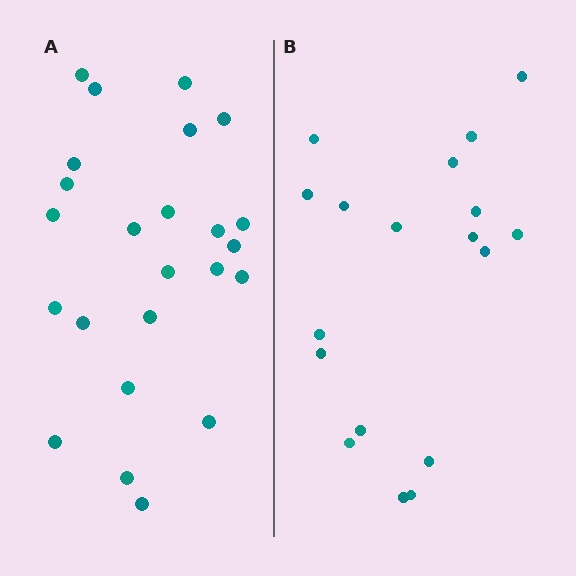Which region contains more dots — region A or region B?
Region A (the left region) has more dots.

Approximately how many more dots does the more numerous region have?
Region A has about 6 more dots than region B.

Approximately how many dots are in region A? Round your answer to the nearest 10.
About 20 dots. (The exact count is 24, which rounds to 20.)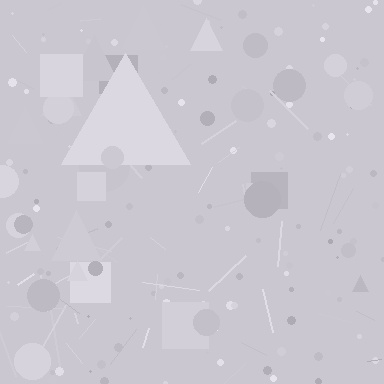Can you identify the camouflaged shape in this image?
The camouflaged shape is a triangle.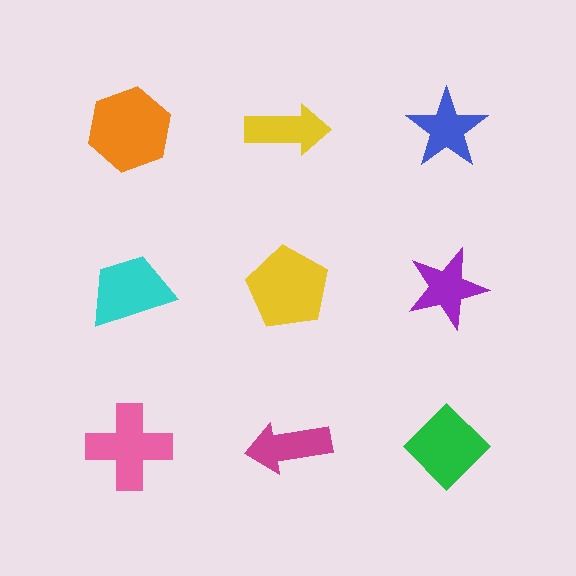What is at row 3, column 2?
A magenta arrow.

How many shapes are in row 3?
3 shapes.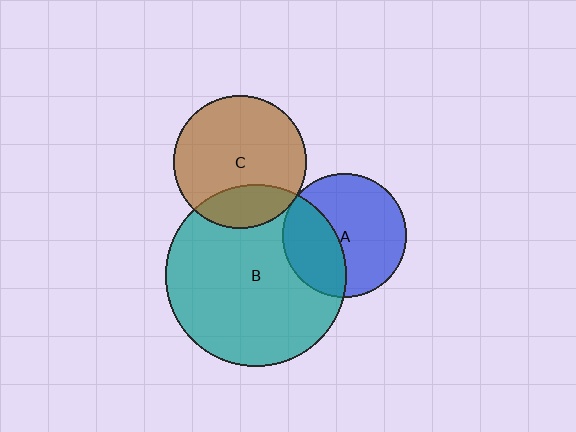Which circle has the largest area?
Circle B (teal).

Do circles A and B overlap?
Yes.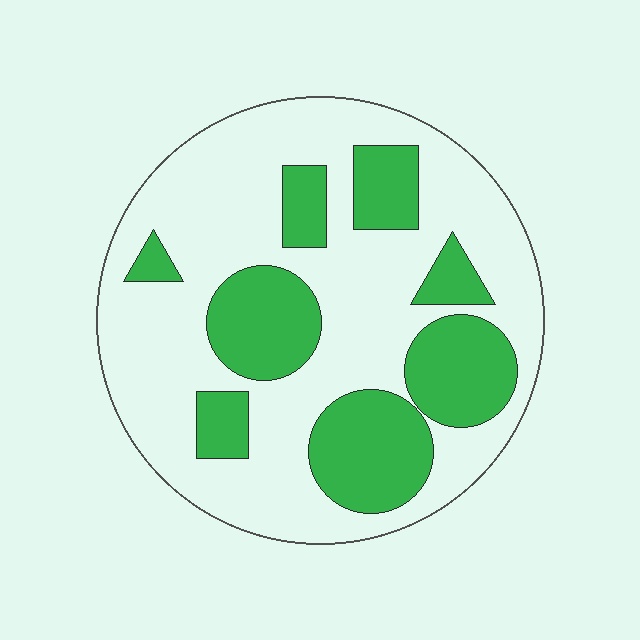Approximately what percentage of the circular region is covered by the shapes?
Approximately 30%.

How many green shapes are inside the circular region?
8.